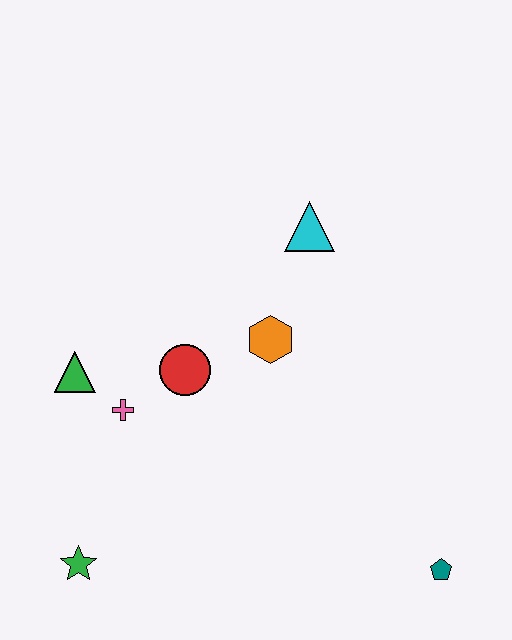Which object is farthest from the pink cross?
The teal pentagon is farthest from the pink cross.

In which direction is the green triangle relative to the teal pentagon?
The green triangle is to the left of the teal pentagon.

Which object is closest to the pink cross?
The green triangle is closest to the pink cross.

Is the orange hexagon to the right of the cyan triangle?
No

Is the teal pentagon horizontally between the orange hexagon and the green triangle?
No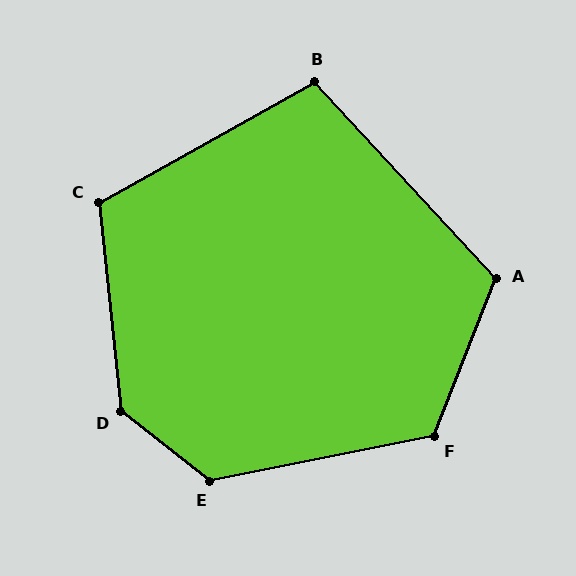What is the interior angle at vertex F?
Approximately 123 degrees (obtuse).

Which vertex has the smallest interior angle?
B, at approximately 103 degrees.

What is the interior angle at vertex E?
Approximately 131 degrees (obtuse).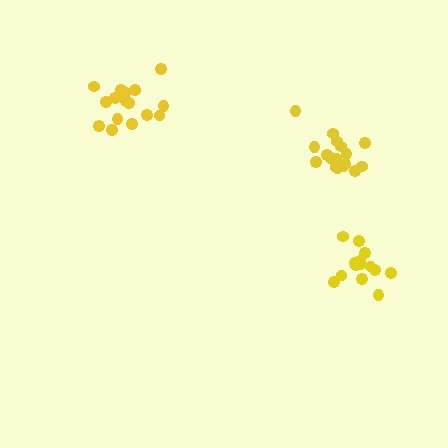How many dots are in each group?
Group 1: 14 dots, Group 2: 18 dots, Group 3: 16 dots (48 total).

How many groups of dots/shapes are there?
There are 3 groups.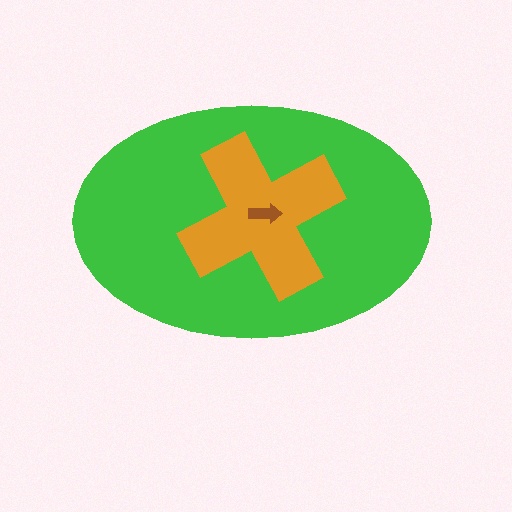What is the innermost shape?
The brown arrow.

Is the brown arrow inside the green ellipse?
Yes.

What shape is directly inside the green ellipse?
The orange cross.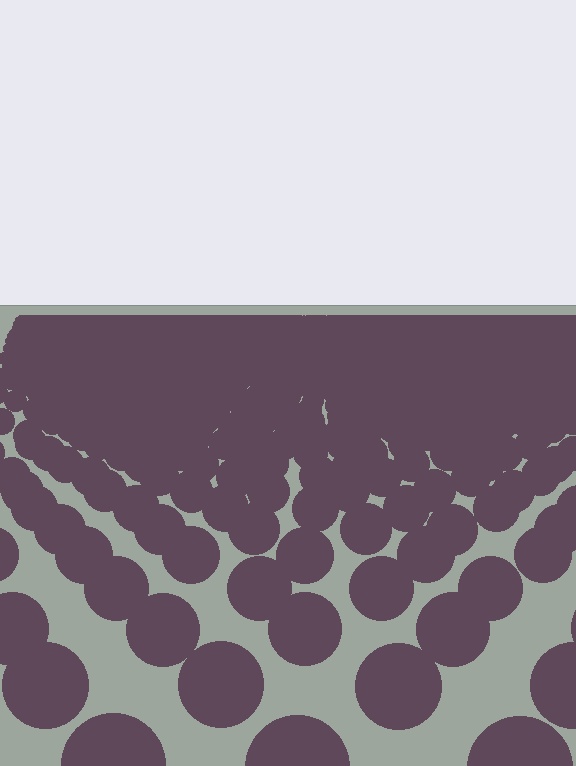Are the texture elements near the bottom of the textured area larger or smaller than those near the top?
Larger. Near the bottom, elements are closer to the viewer and appear at a bigger on-screen size.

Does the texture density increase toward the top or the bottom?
Density increases toward the top.